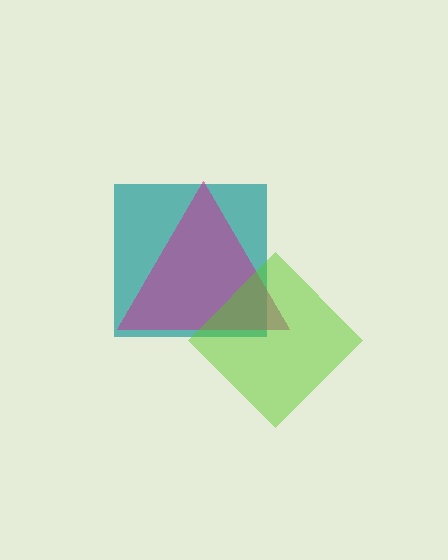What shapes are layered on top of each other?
The layered shapes are: a teal square, a magenta triangle, a lime diamond.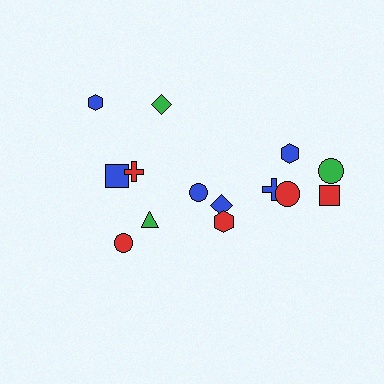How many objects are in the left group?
There are 6 objects.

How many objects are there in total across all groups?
There are 14 objects.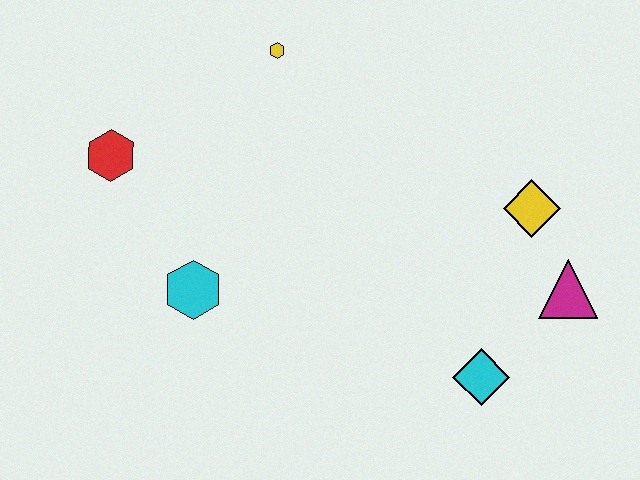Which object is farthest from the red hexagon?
The magenta triangle is farthest from the red hexagon.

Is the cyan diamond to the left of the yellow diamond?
Yes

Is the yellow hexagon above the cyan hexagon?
Yes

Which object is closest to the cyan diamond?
The magenta triangle is closest to the cyan diamond.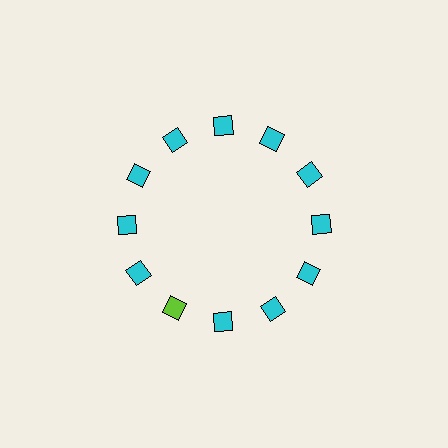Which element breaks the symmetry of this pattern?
The lime diamond at roughly the 7 o'clock position breaks the symmetry. All other shapes are cyan diamonds.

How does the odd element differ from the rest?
It has a different color: lime instead of cyan.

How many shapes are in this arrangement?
There are 12 shapes arranged in a ring pattern.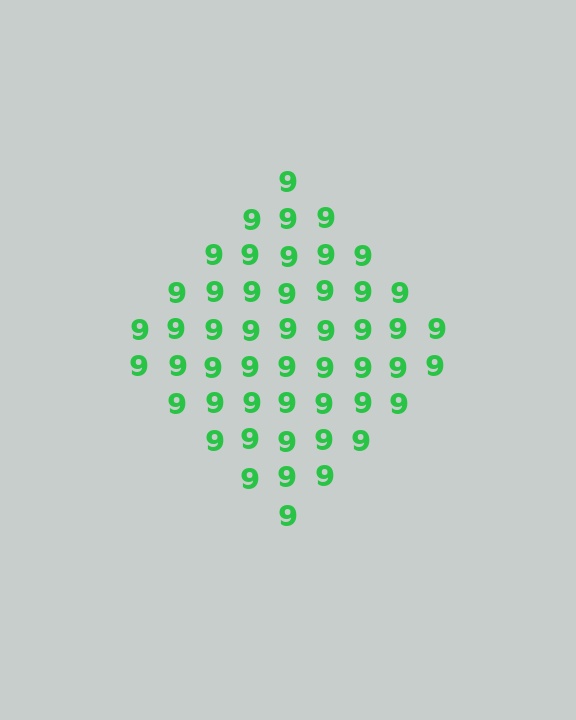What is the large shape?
The large shape is a diamond.